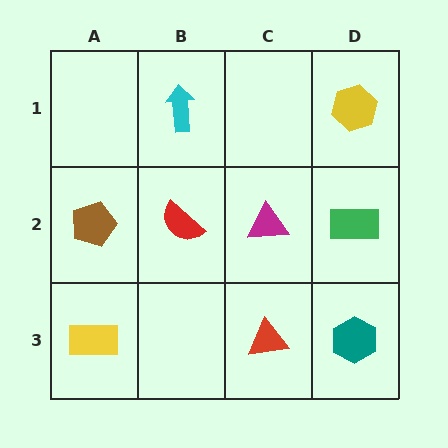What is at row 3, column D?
A teal hexagon.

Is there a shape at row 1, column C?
No, that cell is empty.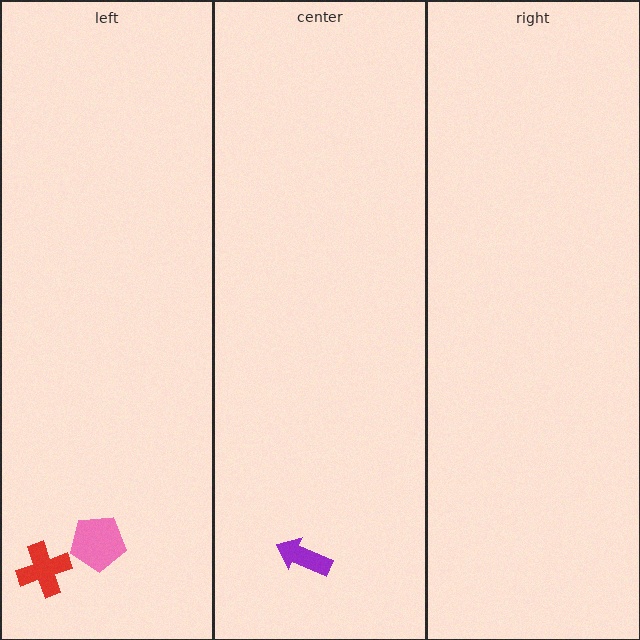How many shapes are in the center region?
1.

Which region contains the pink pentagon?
The left region.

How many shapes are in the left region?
2.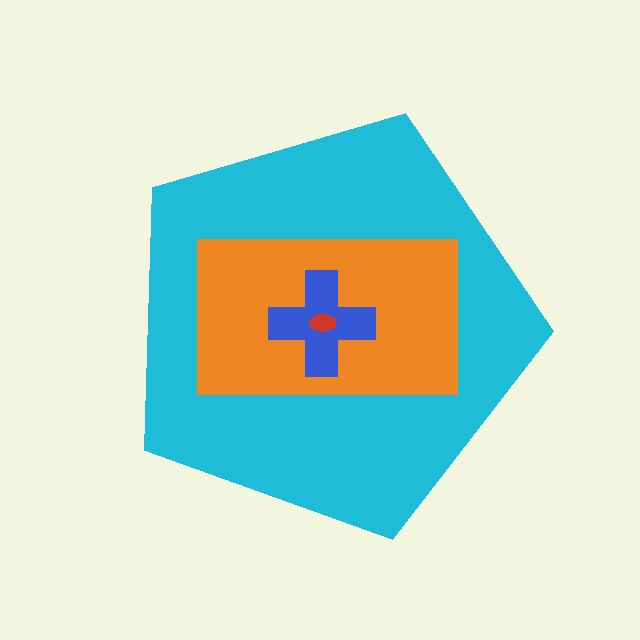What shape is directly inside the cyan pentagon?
The orange rectangle.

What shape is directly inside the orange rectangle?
The blue cross.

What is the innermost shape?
The red ellipse.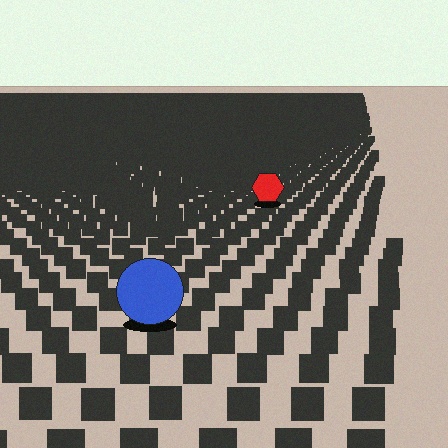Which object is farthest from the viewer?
The red hexagon is farthest from the viewer. It appears smaller and the ground texture around it is denser.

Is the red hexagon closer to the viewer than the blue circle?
No. The blue circle is closer — you can tell from the texture gradient: the ground texture is coarser near it.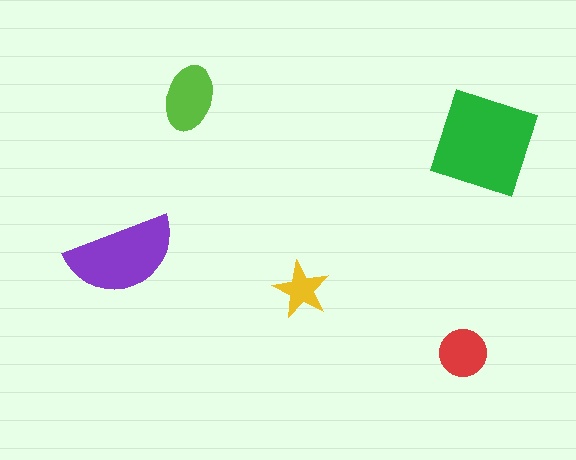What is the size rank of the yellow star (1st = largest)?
5th.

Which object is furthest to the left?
The purple semicircle is leftmost.